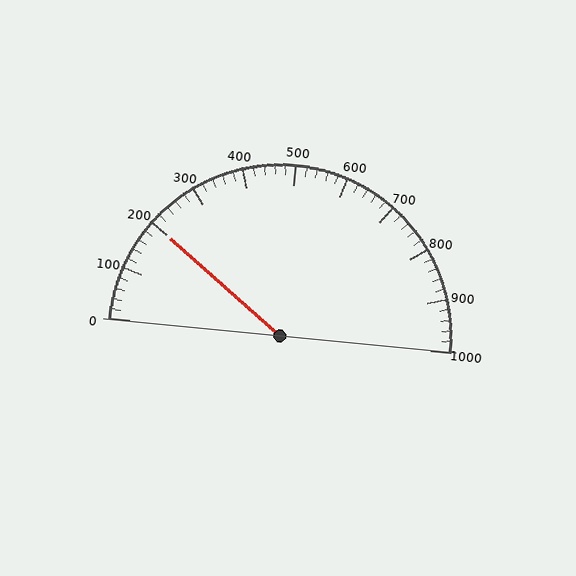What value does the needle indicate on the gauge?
The needle indicates approximately 200.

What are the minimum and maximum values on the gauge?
The gauge ranges from 0 to 1000.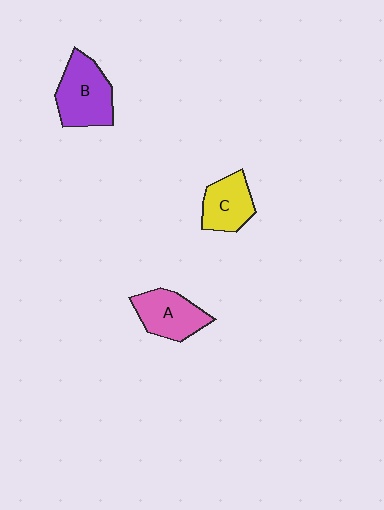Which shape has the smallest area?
Shape C (yellow).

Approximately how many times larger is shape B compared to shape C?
Approximately 1.3 times.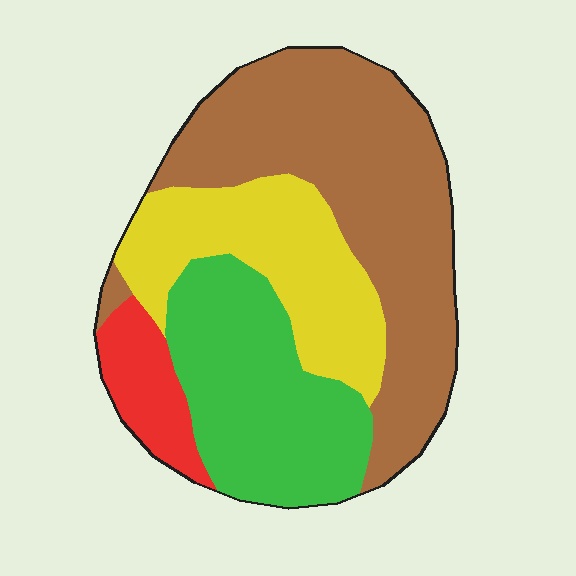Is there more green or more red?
Green.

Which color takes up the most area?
Brown, at roughly 40%.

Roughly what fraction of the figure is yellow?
Yellow takes up about one quarter (1/4) of the figure.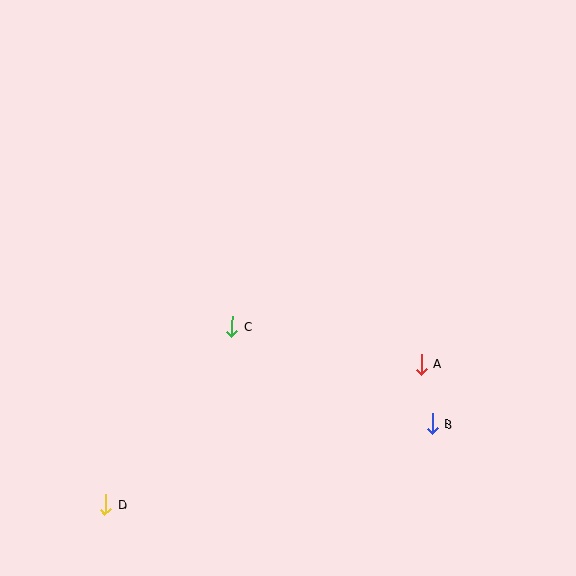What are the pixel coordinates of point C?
Point C is at (232, 327).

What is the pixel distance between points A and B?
The distance between A and B is 61 pixels.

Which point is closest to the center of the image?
Point C at (232, 327) is closest to the center.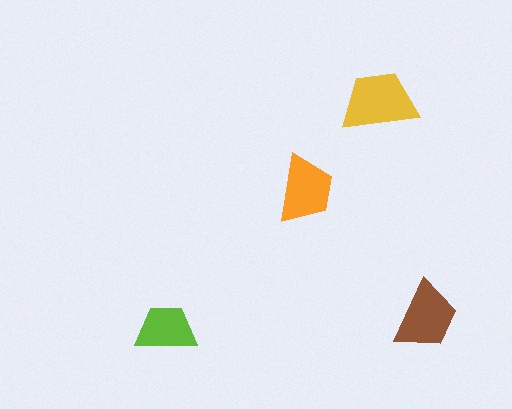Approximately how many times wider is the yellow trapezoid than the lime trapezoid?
About 1.5 times wider.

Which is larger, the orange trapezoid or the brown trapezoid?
The brown one.